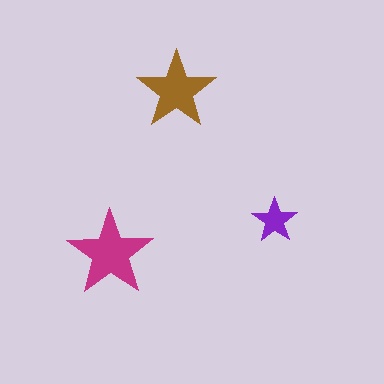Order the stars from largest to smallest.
the magenta one, the brown one, the purple one.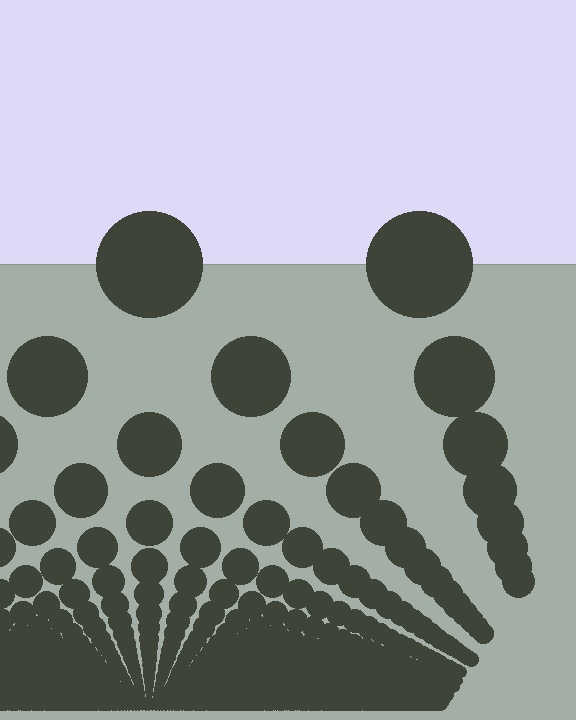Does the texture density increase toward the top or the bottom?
Density increases toward the bottom.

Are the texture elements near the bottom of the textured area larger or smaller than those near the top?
Smaller. The gradient is inverted — elements near the bottom are smaller and denser.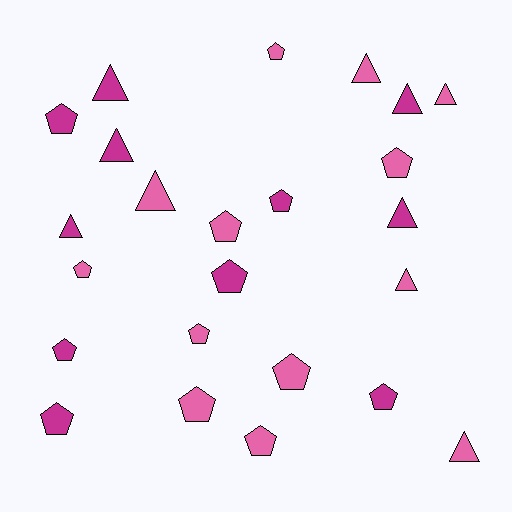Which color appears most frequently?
Pink, with 13 objects.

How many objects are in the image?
There are 24 objects.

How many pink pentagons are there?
There are 8 pink pentagons.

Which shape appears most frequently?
Pentagon, with 14 objects.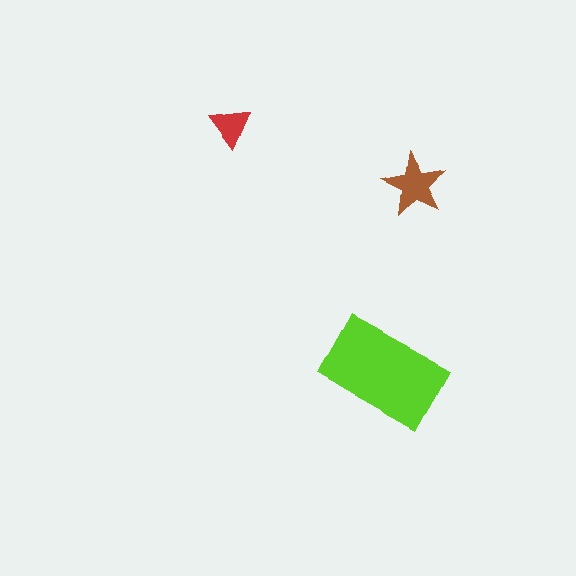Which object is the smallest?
The red triangle.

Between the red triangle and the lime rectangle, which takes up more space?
The lime rectangle.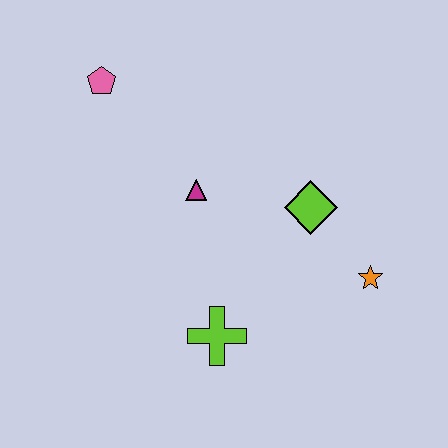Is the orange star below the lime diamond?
Yes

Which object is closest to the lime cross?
The magenta triangle is closest to the lime cross.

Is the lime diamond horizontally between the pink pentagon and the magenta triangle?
No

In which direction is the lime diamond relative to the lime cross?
The lime diamond is above the lime cross.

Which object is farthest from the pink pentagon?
The orange star is farthest from the pink pentagon.